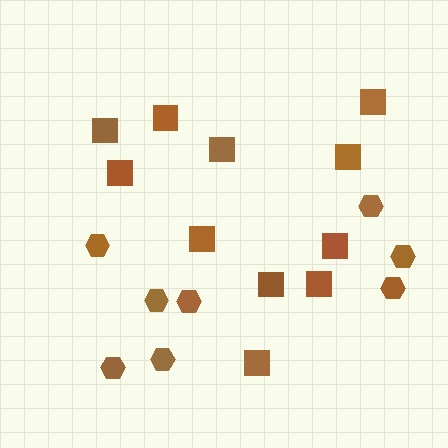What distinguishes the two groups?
There are 2 groups: one group of squares (11) and one group of hexagons (8).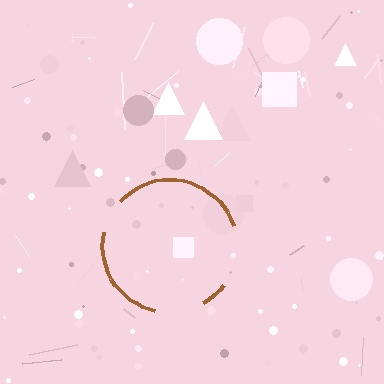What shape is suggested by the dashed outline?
The dashed outline suggests a circle.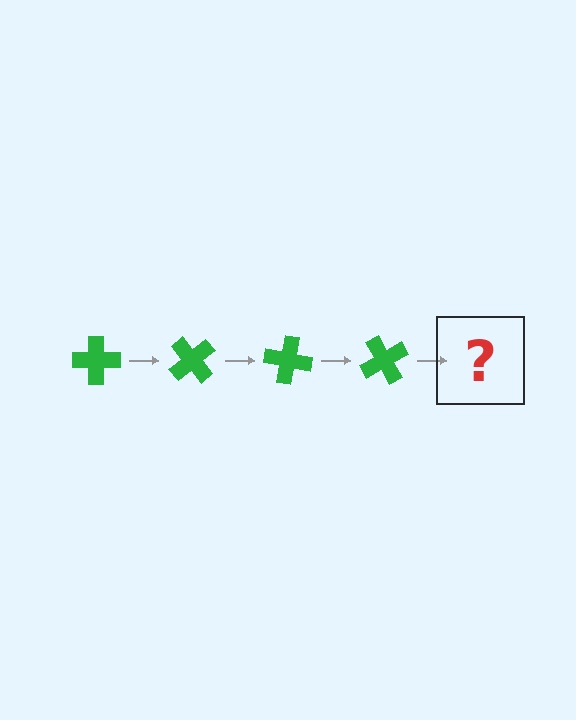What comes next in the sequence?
The next element should be a green cross rotated 200 degrees.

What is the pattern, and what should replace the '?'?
The pattern is that the cross rotates 50 degrees each step. The '?' should be a green cross rotated 200 degrees.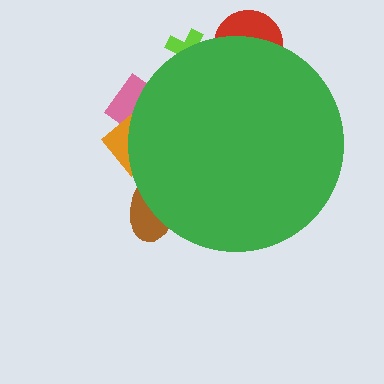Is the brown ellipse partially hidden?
Yes, the brown ellipse is partially hidden behind the green circle.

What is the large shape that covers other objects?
A green circle.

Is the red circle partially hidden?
Yes, the red circle is partially hidden behind the green circle.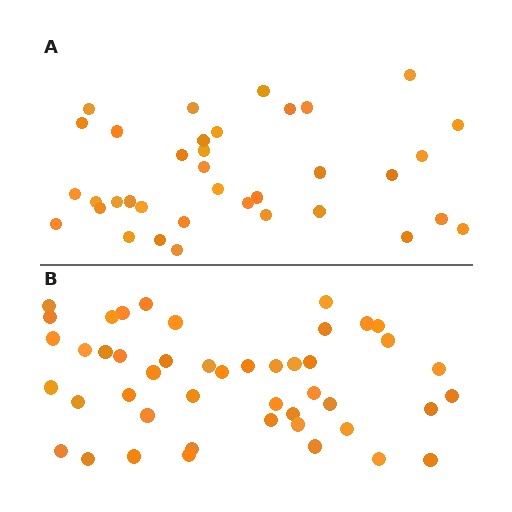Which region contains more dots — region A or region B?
Region B (the bottom region) has more dots.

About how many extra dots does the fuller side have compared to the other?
Region B has roughly 10 or so more dots than region A.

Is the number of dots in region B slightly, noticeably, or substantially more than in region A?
Region B has noticeably more, but not dramatically so. The ratio is roughly 1.3 to 1.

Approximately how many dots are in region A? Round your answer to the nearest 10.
About 40 dots. (The exact count is 36, which rounds to 40.)